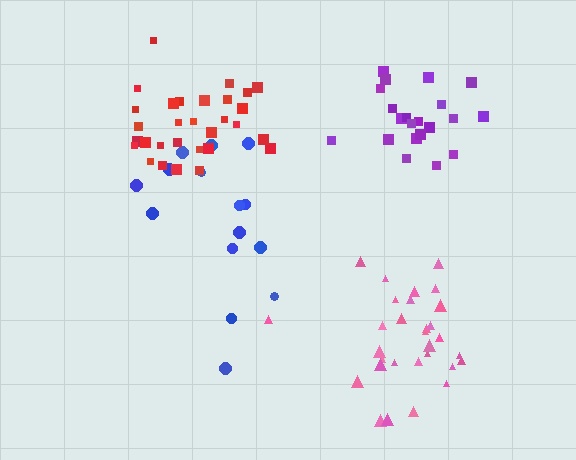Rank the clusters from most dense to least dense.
red, purple, pink, blue.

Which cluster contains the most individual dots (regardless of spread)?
Pink (30).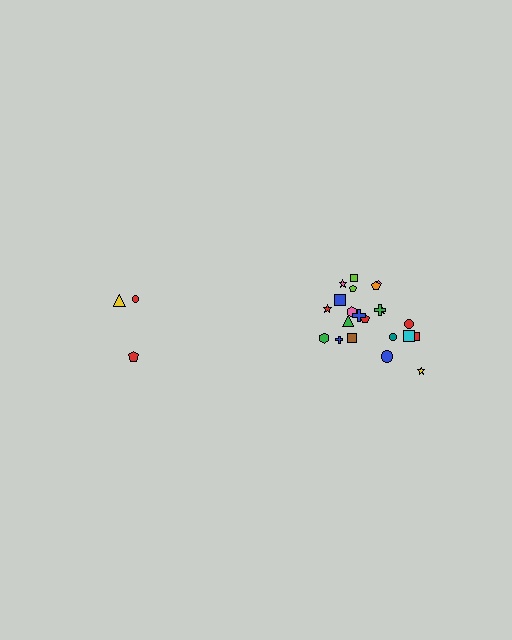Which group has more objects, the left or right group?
The right group.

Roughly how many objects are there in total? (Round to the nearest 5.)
Roughly 25 objects in total.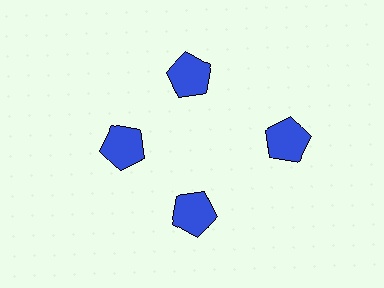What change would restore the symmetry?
The symmetry would be restored by moving it inward, back onto the ring so that all 4 pentagons sit at equal angles and equal distance from the center.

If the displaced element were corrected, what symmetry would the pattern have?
It would have 4-fold rotational symmetry — the pattern would map onto itself every 90 degrees.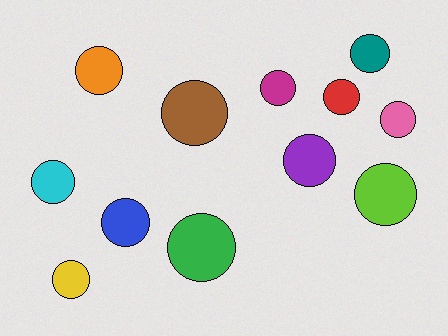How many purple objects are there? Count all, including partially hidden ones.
There is 1 purple object.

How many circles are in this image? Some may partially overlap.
There are 12 circles.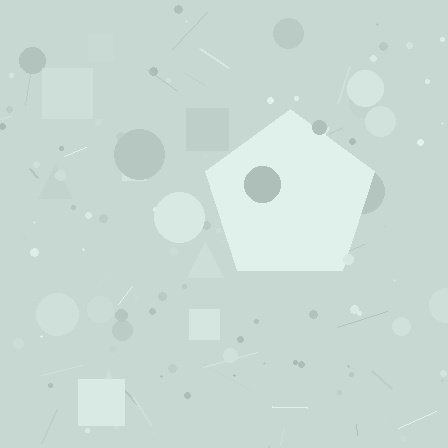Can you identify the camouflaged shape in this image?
The camouflaged shape is a pentagon.